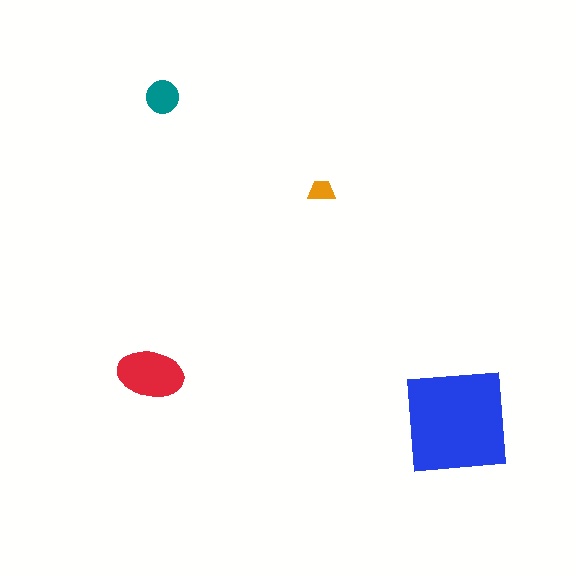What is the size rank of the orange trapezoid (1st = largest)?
4th.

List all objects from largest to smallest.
The blue square, the red ellipse, the teal circle, the orange trapezoid.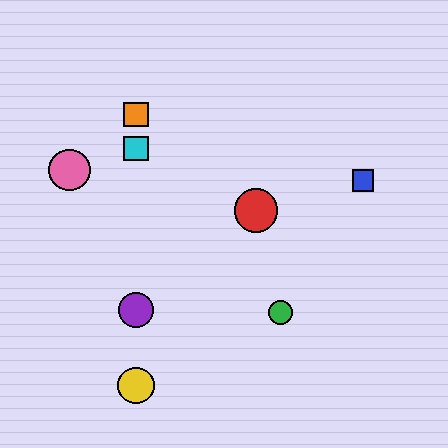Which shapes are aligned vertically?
The yellow circle, the purple circle, the orange square, the cyan square are aligned vertically.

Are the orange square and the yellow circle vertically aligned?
Yes, both are at x≈136.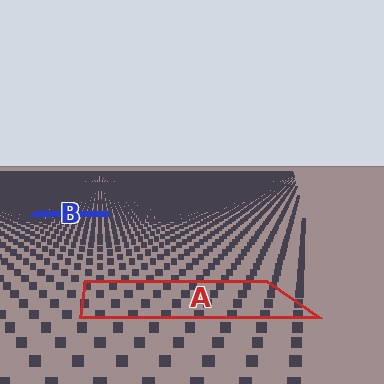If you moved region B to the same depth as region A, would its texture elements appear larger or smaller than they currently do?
They would appear larger. At a closer depth, the same texture elements are projected at a bigger on-screen size.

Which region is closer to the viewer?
Region A is closer. The texture elements there are larger and more spread out.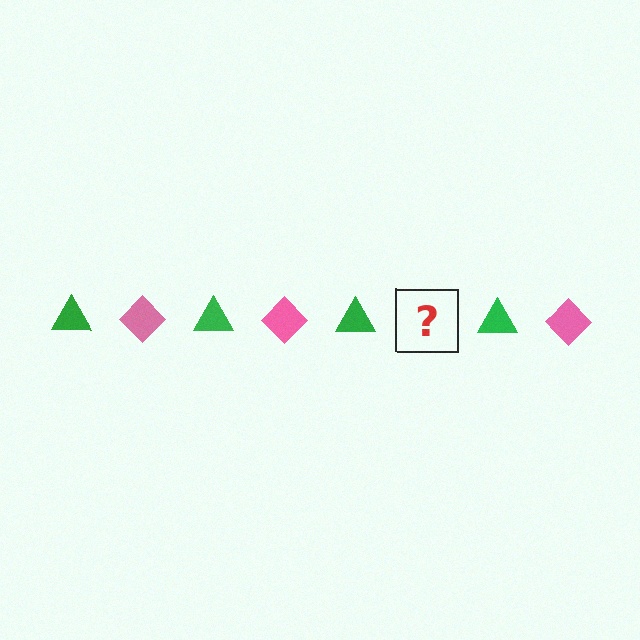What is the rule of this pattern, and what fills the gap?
The rule is that the pattern alternates between green triangle and pink diamond. The gap should be filled with a pink diamond.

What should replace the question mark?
The question mark should be replaced with a pink diamond.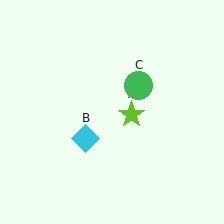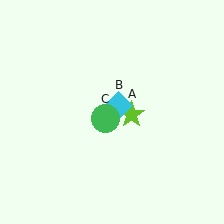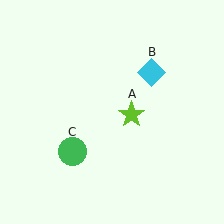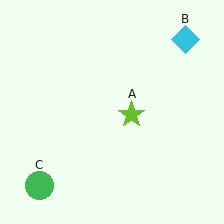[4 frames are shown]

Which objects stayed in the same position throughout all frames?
Lime star (object A) remained stationary.